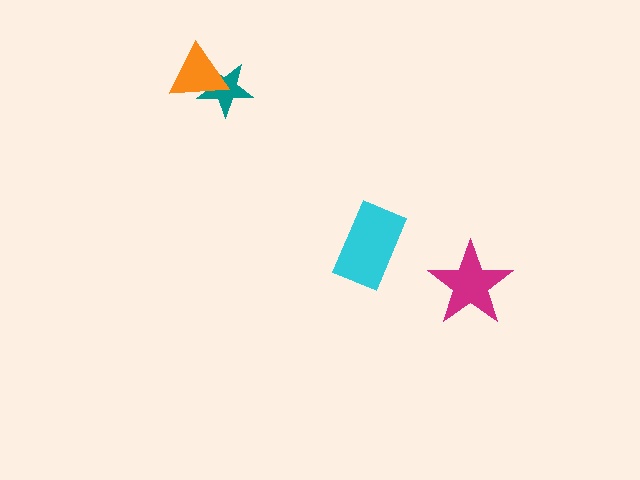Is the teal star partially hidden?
Yes, it is partially covered by another shape.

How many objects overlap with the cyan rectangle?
0 objects overlap with the cyan rectangle.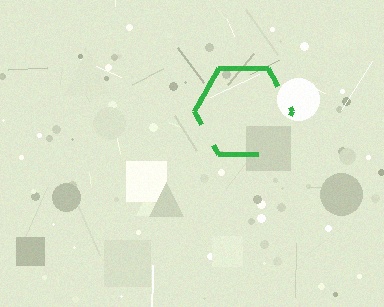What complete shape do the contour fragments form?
The contour fragments form a hexagon.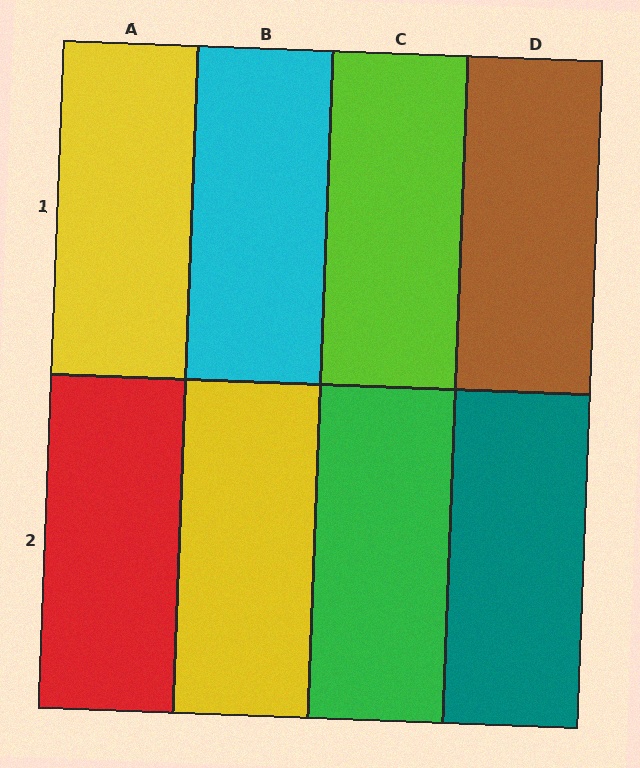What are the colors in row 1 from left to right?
Yellow, cyan, lime, brown.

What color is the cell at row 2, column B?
Yellow.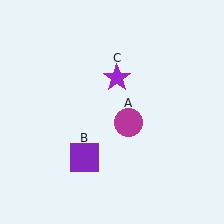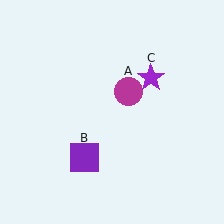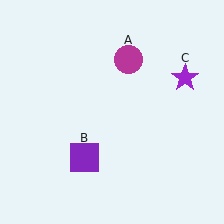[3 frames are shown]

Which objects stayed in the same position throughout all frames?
Purple square (object B) remained stationary.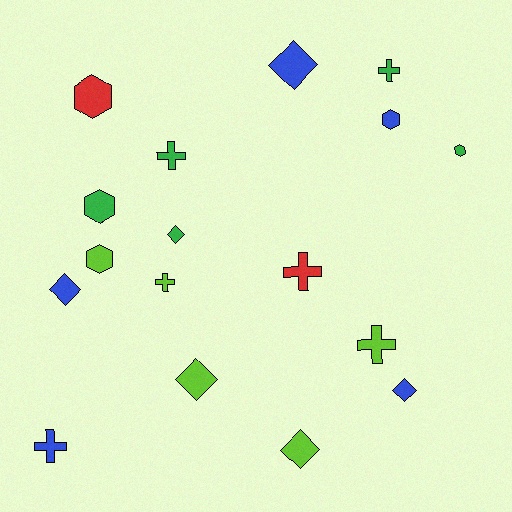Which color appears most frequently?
Green, with 5 objects.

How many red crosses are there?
There is 1 red cross.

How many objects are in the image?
There are 17 objects.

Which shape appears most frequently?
Cross, with 6 objects.